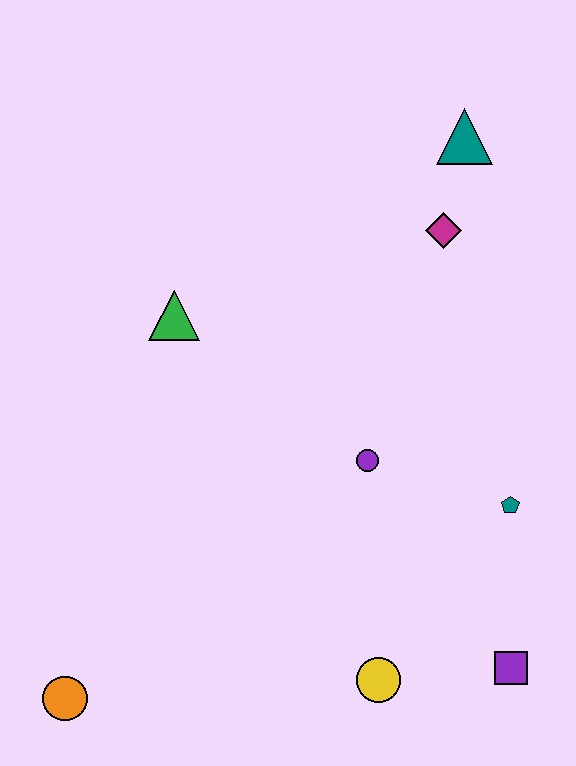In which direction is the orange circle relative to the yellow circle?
The orange circle is to the left of the yellow circle.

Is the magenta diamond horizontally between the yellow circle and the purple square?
Yes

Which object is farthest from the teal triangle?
The orange circle is farthest from the teal triangle.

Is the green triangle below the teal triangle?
Yes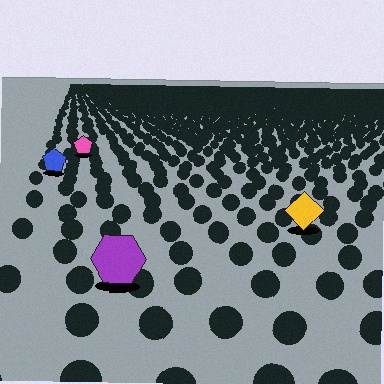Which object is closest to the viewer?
The purple hexagon is closest. The texture marks near it are larger and more spread out.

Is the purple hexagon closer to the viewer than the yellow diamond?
Yes. The purple hexagon is closer — you can tell from the texture gradient: the ground texture is coarser near it.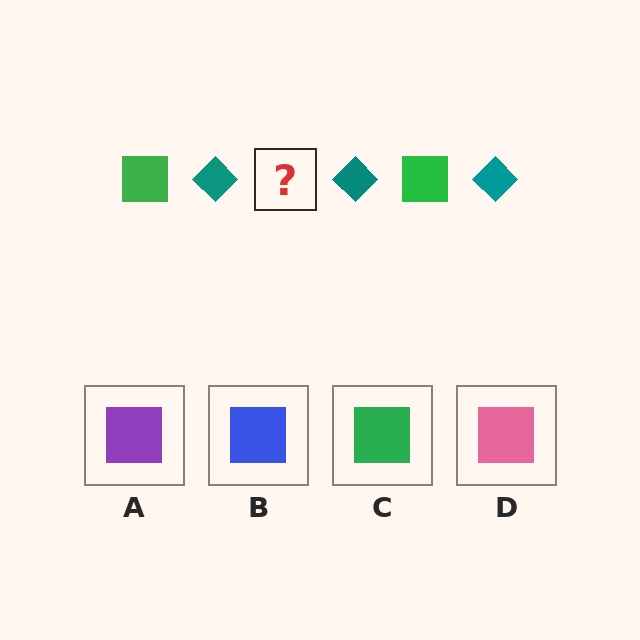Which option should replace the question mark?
Option C.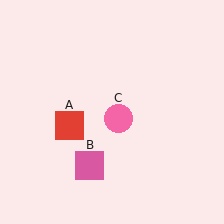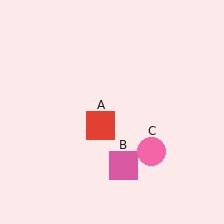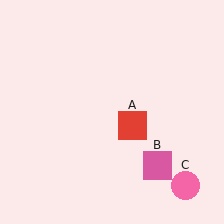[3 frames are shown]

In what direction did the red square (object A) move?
The red square (object A) moved right.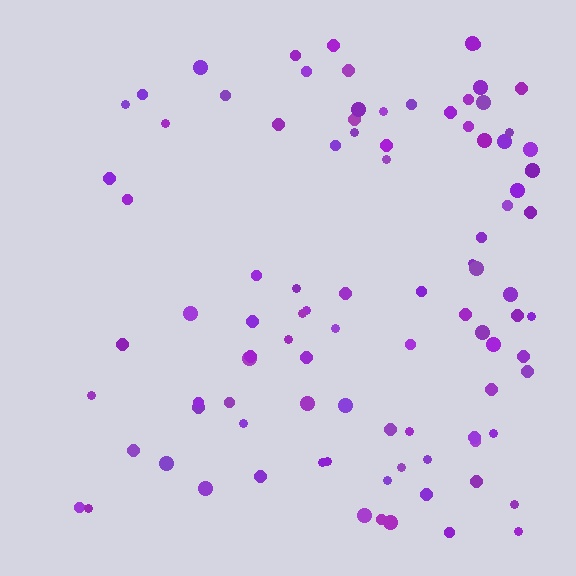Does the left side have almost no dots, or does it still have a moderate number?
Still a moderate number, just noticeably fewer than the right.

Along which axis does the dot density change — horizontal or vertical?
Horizontal.